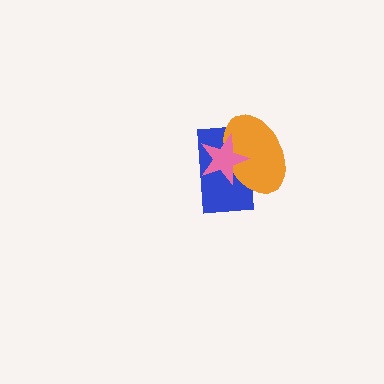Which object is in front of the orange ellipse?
The pink star is in front of the orange ellipse.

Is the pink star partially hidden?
No, no other shape covers it.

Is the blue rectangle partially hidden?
Yes, it is partially covered by another shape.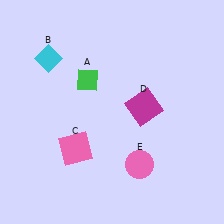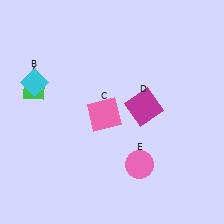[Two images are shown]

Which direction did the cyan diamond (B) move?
The cyan diamond (B) moved down.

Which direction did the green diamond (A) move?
The green diamond (A) moved left.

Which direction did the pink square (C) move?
The pink square (C) moved up.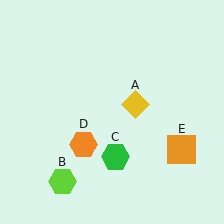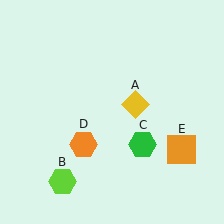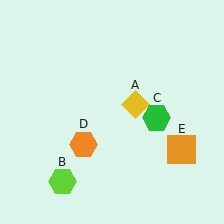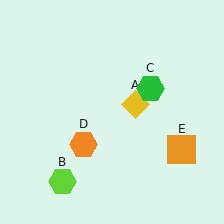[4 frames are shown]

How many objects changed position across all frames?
1 object changed position: green hexagon (object C).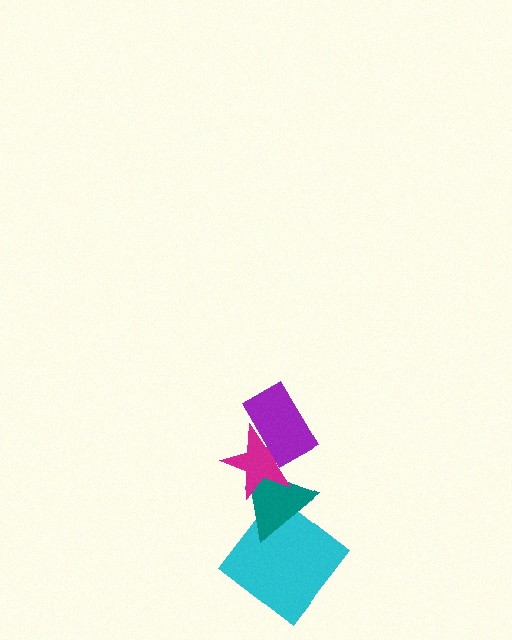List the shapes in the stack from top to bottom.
From top to bottom: the purple rectangle, the magenta star, the teal triangle, the cyan diamond.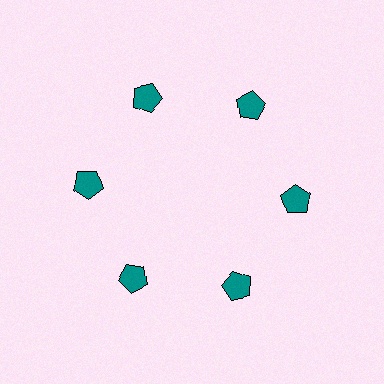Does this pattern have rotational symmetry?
Yes, this pattern has 6-fold rotational symmetry. It looks the same after rotating 60 degrees around the center.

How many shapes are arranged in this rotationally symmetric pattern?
There are 6 shapes, arranged in 6 groups of 1.